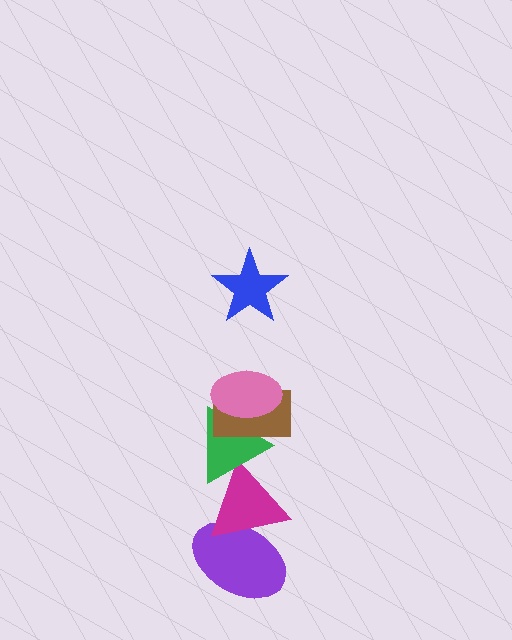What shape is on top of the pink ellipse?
The blue star is on top of the pink ellipse.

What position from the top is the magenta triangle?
The magenta triangle is 5th from the top.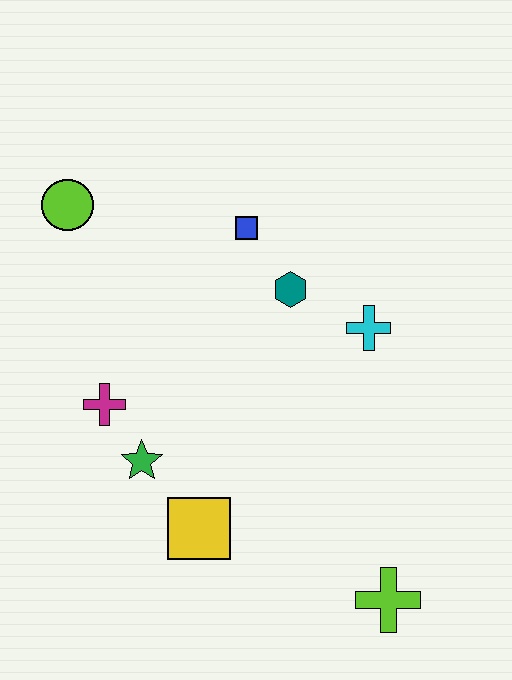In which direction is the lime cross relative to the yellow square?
The lime cross is to the right of the yellow square.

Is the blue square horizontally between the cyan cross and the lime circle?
Yes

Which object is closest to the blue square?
The teal hexagon is closest to the blue square.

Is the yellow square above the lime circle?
No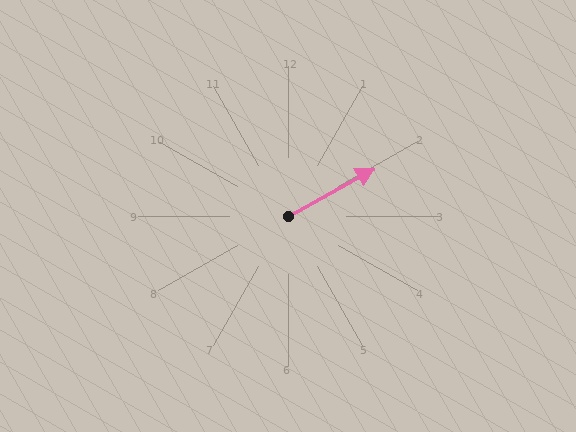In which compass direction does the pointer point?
Northeast.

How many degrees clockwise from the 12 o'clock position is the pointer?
Approximately 61 degrees.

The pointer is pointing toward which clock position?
Roughly 2 o'clock.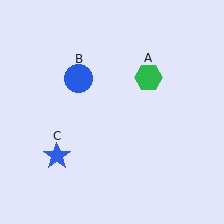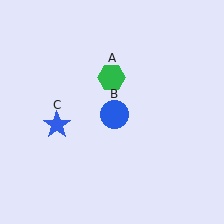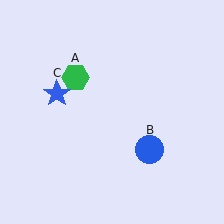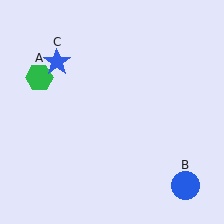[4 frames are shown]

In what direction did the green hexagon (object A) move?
The green hexagon (object A) moved left.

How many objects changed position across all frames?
3 objects changed position: green hexagon (object A), blue circle (object B), blue star (object C).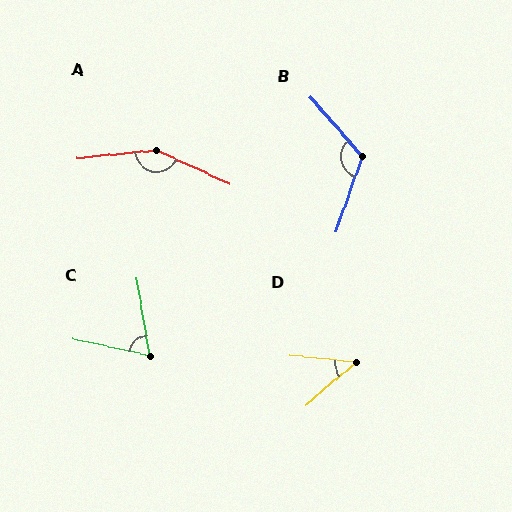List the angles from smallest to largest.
D (46°), C (68°), B (119°), A (150°).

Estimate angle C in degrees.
Approximately 68 degrees.